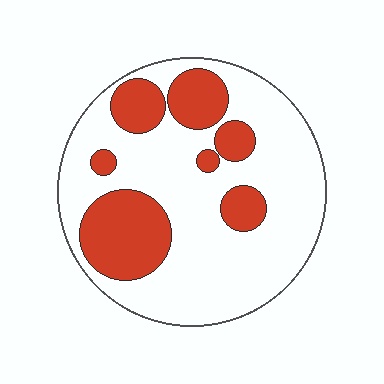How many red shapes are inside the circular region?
7.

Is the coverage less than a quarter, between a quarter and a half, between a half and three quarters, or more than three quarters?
Between a quarter and a half.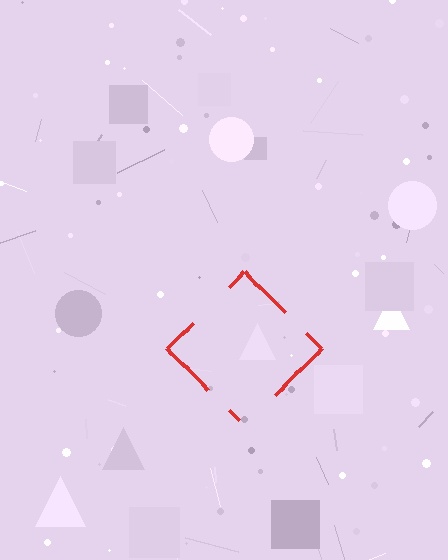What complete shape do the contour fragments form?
The contour fragments form a diamond.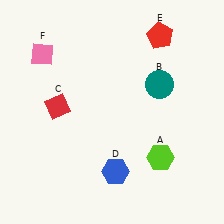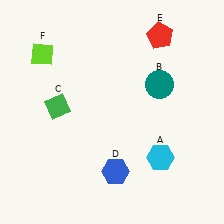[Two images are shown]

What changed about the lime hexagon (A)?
In Image 1, A is lime. In Image 2, it changed to cyan.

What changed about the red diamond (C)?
In Image 1, C is red. In Image 2, it changed to green.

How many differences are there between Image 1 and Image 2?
There are 3 differences between the two images.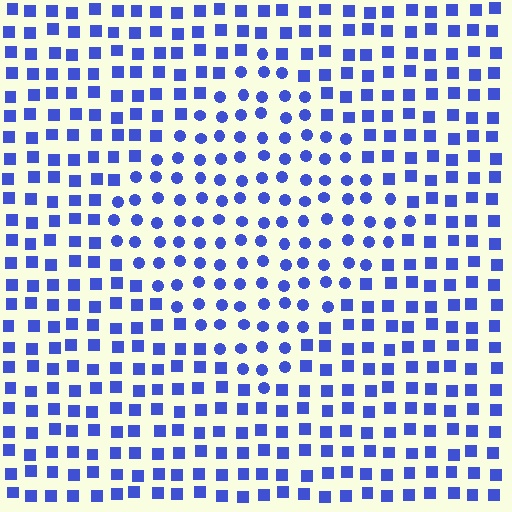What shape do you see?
I see a diamond.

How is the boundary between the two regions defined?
The boundary is defined by a change in element shape: circles inside vs. squares outside. All elements share the same color and spacing.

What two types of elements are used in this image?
The image uses circles inside the diamond region and squares outside it.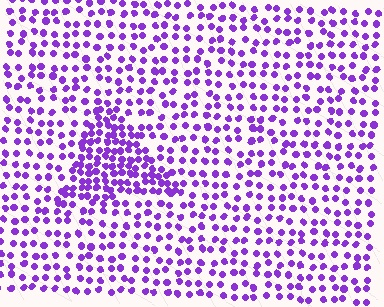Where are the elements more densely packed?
The elements are more densely packed inside the triangle boundary.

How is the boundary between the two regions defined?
The boundary is defined by a change in element density (approximately 2.0x ratio). All elements are the same color, size, and shape.